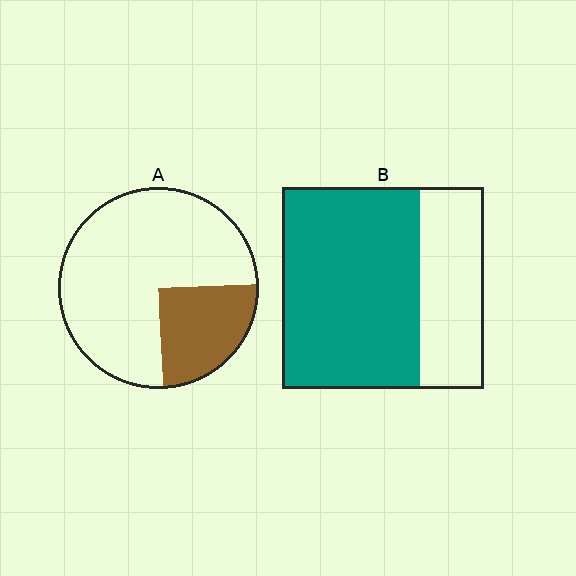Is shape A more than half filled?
No.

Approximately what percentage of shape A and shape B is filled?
A is approximately 25% and B is approximately 70%.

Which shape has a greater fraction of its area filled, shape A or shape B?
Shape B.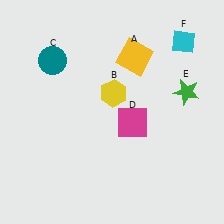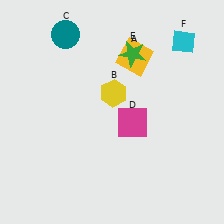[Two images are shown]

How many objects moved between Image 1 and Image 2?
2 objects moved between the two images.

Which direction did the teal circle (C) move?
The teal circle (C) moved up.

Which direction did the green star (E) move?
The green star (E) moved left.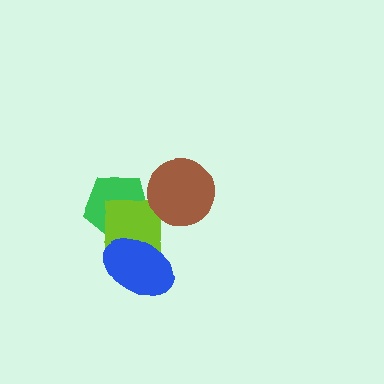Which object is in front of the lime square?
The blue ellipse is in front of the lime square.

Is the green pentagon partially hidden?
Yes, it is partially covered by another shape.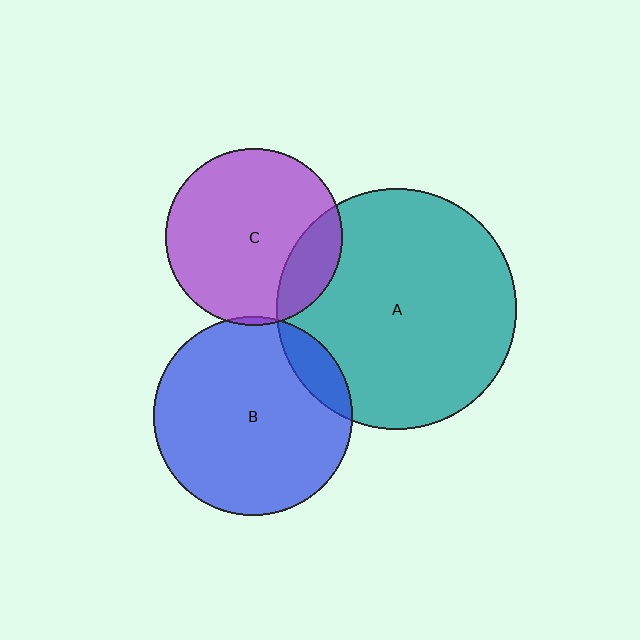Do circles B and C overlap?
Yes.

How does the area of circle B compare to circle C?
Approximately 1.3 times.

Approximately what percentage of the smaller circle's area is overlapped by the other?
Approximately 5%.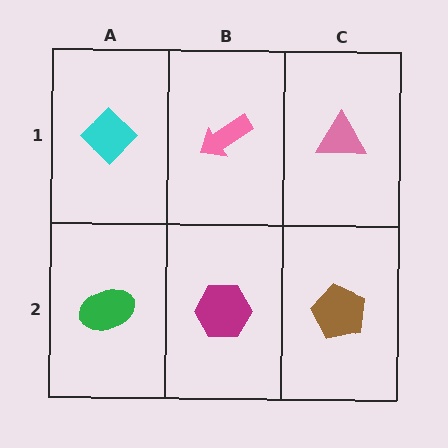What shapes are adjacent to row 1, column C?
A brown pentagon (row 2, column C), a pink arrow (row 1, column B).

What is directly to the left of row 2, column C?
A magenta hexagon.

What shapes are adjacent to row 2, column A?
A cyan diamond (row 1, column A), a magenta hexagon (row 2, column B).